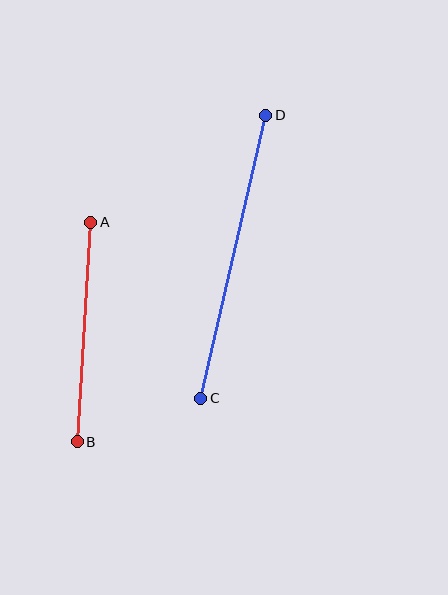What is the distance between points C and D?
The distance is approximately 290 pixels.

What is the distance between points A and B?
The distance is approximately 220 pixels.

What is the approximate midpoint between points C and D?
The midpoint is at approximately (233, 257) pixels.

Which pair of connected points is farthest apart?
Points C and D are farthest apart.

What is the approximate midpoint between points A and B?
The midpoint is at approximately (84, 332) pixels.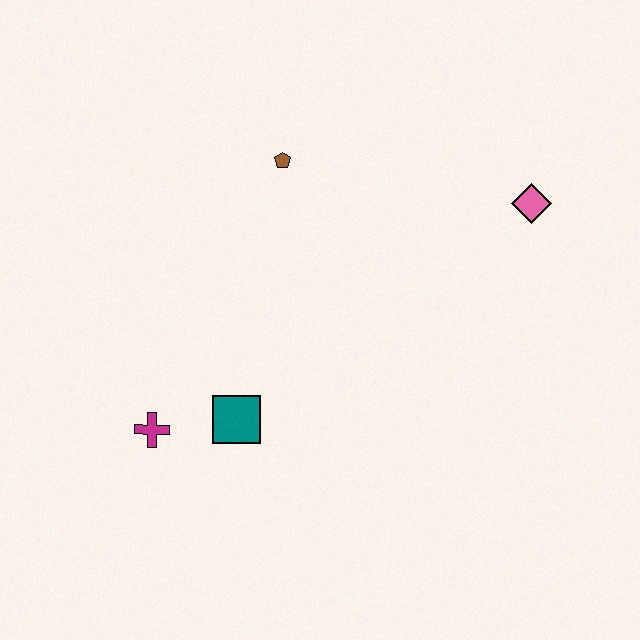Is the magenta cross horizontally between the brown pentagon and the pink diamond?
No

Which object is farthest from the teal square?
The pink diamond is farthest from the teal square.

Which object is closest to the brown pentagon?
The pink diamond is closest to the brown pentagon.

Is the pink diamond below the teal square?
No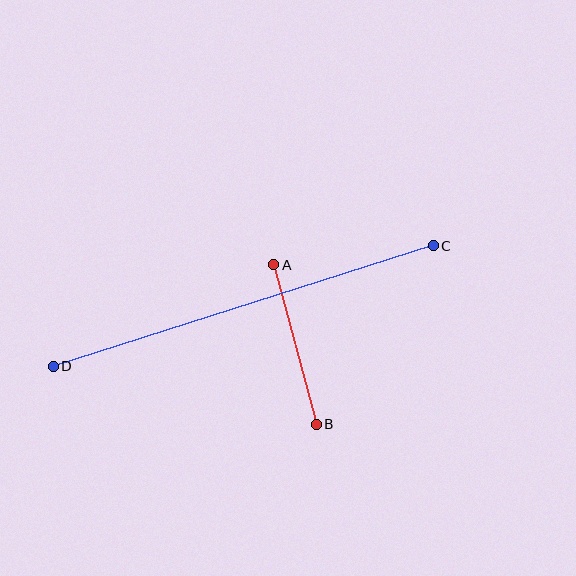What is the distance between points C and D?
The distance is approximately 399 pixels.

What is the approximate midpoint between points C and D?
The midpoint is at approximately (243, 306) pixels.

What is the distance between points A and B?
The distance is approximately 165 pixels.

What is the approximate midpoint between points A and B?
The midpoint is at approximately (295, 344) pixels.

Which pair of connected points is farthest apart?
Points C and D are farthest apart.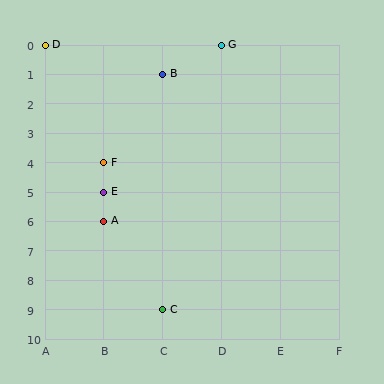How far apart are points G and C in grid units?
Points G and C are 1 column and 9 rows apart (about 9.1 grid units diagonally).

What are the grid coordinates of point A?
Point A is at grid coordinates (B, 6).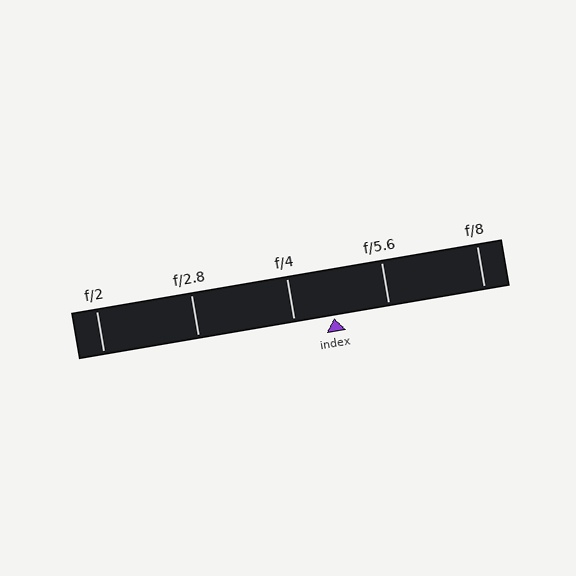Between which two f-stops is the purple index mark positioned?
The index mark is between f/4 and f/5.6.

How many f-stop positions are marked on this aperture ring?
There are 5 f-stop positions marked.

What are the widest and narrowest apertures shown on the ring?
The widest aperture shown is f/2 and the narrowest is f/8.